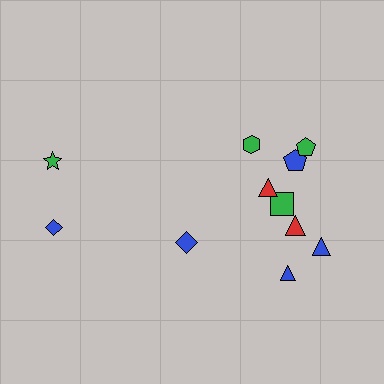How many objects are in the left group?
There are 3 objects.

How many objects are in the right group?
There are 8 objects.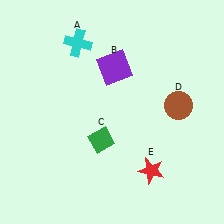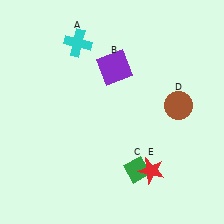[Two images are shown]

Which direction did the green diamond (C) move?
The green diamond (C) moved right.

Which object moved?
The green diamond (C) moved right.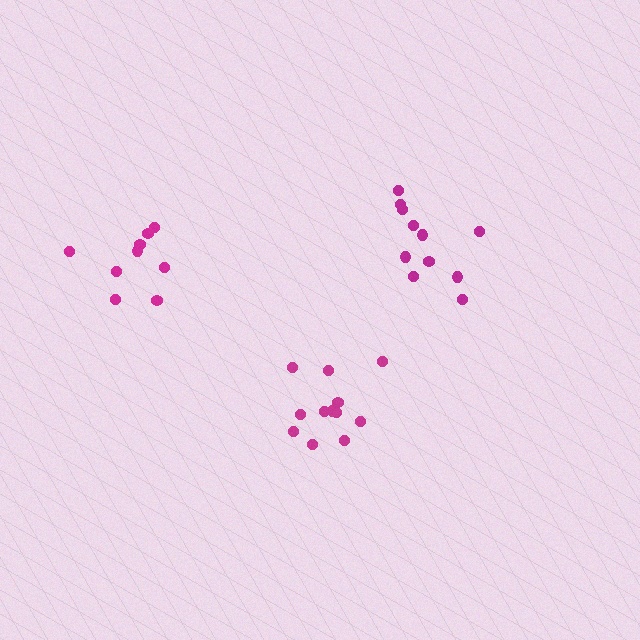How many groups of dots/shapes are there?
There are 3 groups.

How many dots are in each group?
Group 1: 11 dots, Group 2: 12 dots, Group 3: 9 dots (32 total).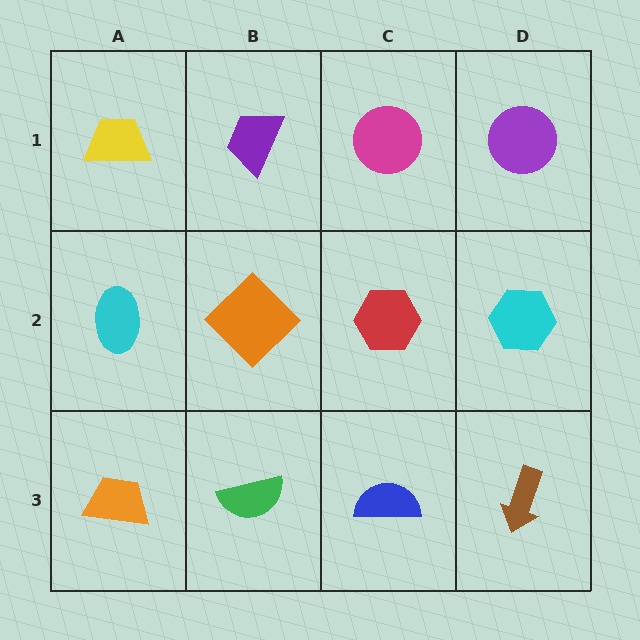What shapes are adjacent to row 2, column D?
A purple circle (row 1, column D), a brown arrow (row 3, column D), a red hexagon (row 2, column C).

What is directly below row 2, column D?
A brown arrow.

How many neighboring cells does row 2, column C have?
4.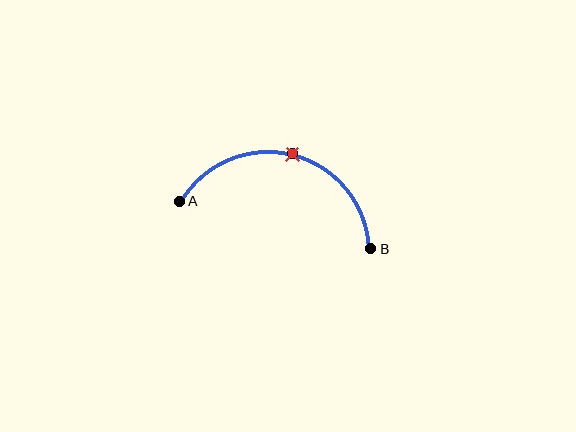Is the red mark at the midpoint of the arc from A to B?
Yes. The red mark lies on the arc at equal arc-length from both A and B — it is the arc midpoint.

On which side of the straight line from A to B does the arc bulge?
The arc bulges above the straight line connecting A and B.